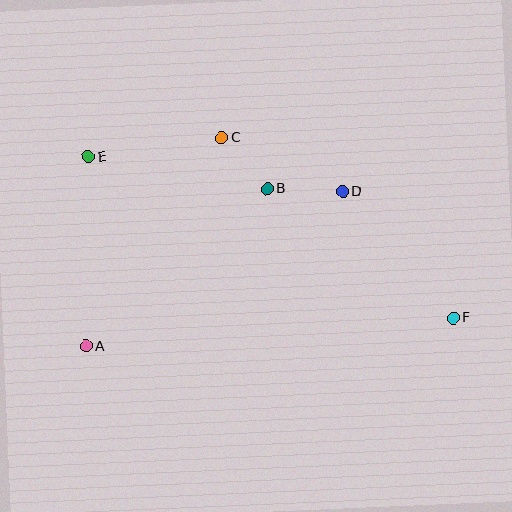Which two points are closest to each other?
Points B and C are closest to each other.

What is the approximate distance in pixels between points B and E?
The distance between B and E is approximately 182 pixels.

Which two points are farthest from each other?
Points E and F are farthest from each other.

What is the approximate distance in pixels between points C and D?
The distance between C and D is approximately 133 pixels.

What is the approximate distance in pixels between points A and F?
The distance between A and F is approximately 368 pixels.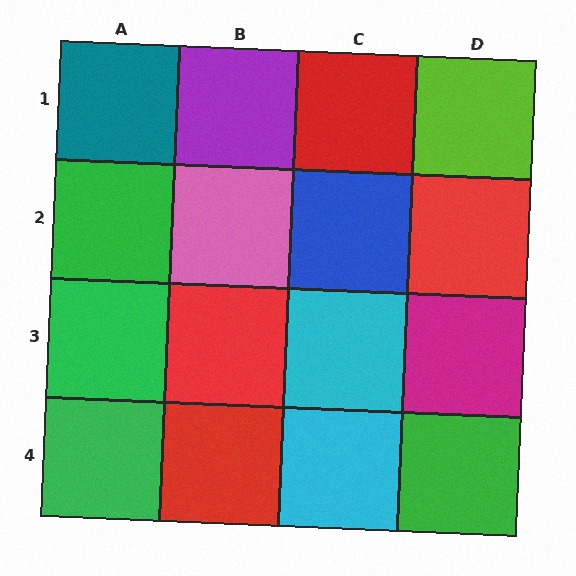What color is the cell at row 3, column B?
Red.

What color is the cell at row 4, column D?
Green.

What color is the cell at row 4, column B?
Red.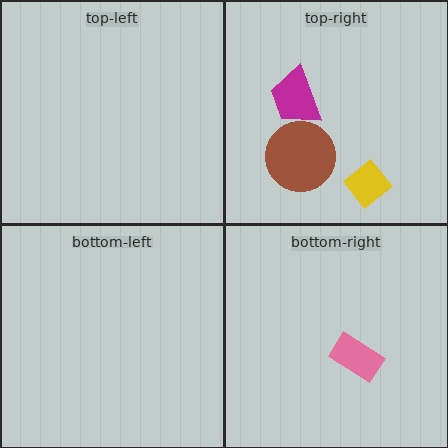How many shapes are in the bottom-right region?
1.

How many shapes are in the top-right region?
3.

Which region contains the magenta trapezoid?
The top-right region.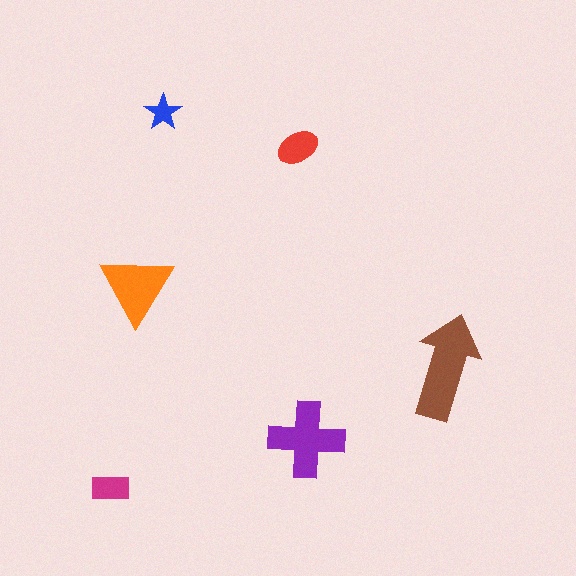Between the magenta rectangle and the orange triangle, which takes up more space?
The orange triangle.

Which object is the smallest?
The blue star.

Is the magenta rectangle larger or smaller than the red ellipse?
Smaller.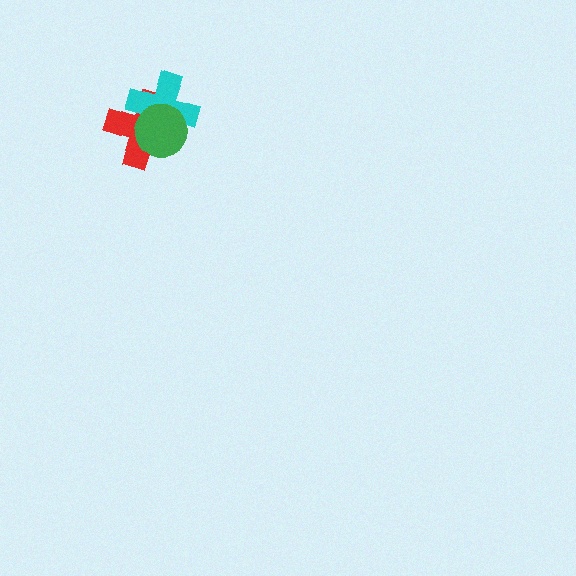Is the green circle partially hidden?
No, no other shape covers it.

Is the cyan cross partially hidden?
Yes, it is partially covered by another shape.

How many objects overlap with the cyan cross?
2 objects overlap with the cyan cross.